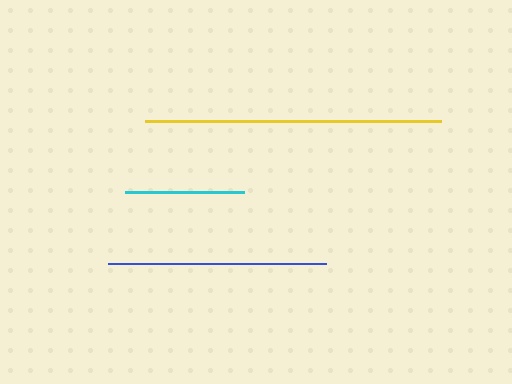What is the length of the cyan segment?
The cyan segment is approximately 119 pixels long.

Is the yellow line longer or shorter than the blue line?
The yellow line is longer than the blue line.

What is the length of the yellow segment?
The yellow segment is approximately 296 pixels long.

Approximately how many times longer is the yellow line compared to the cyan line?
The yellow line is approximately 2.5 times the length of the cyan line.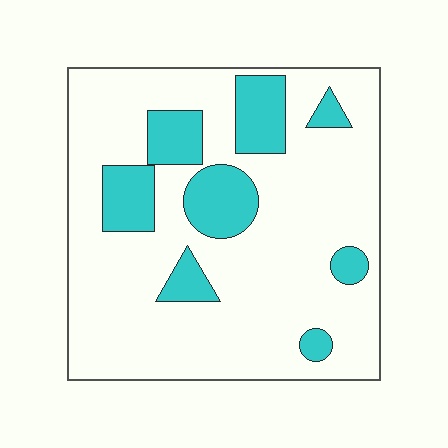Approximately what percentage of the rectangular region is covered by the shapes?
Approximately 20%.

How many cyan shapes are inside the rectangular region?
8.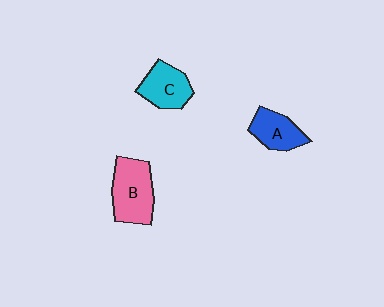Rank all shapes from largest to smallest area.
From largest to smallest: B (pink), C (cyan), A (blue).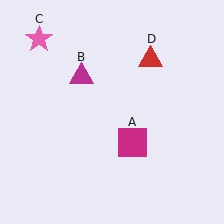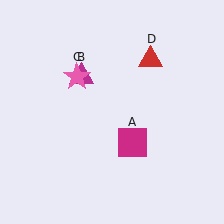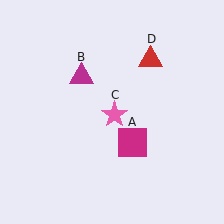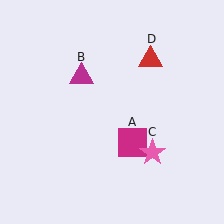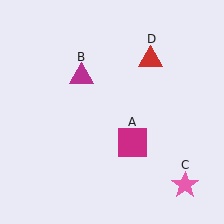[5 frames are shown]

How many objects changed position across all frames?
1 object changed position: pink star (object C).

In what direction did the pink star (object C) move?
The pink star (object C) moved down and to the right.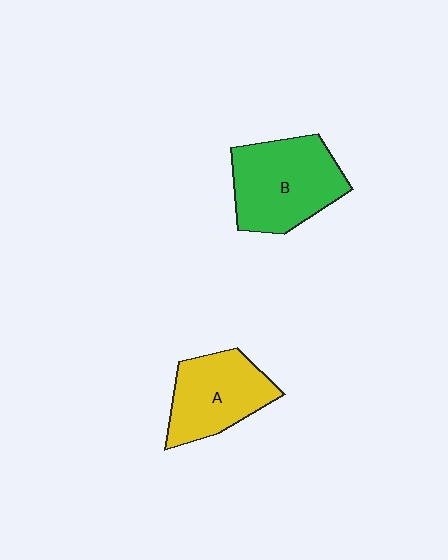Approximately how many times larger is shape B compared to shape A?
Approximately 1.2 times.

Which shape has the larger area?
Shape B (green).